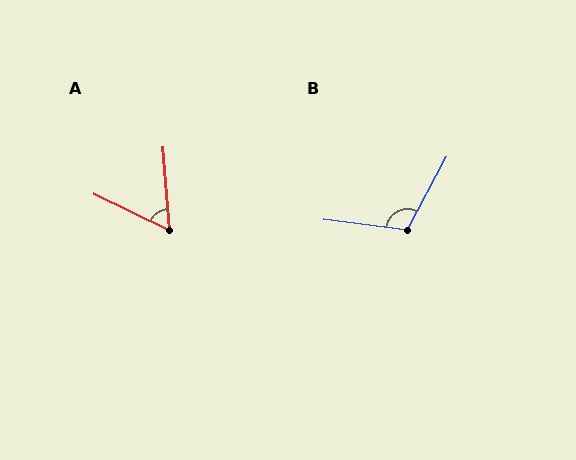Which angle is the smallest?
A, at approximately 60 degrees.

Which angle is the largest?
B, at approximately 111 degrees.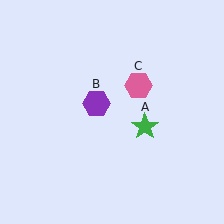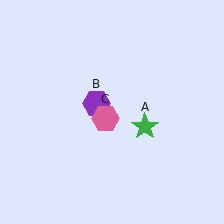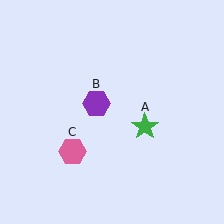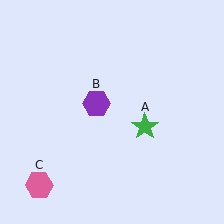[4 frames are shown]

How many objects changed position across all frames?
1 object changed position: pink hexagon (object C).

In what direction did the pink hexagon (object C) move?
The pink hexagon (object C) moved down and to the left.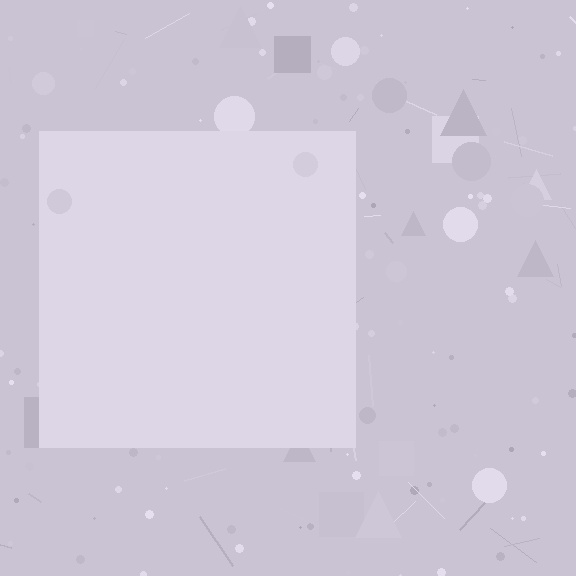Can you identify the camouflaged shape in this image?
The camouflaged shape is a square.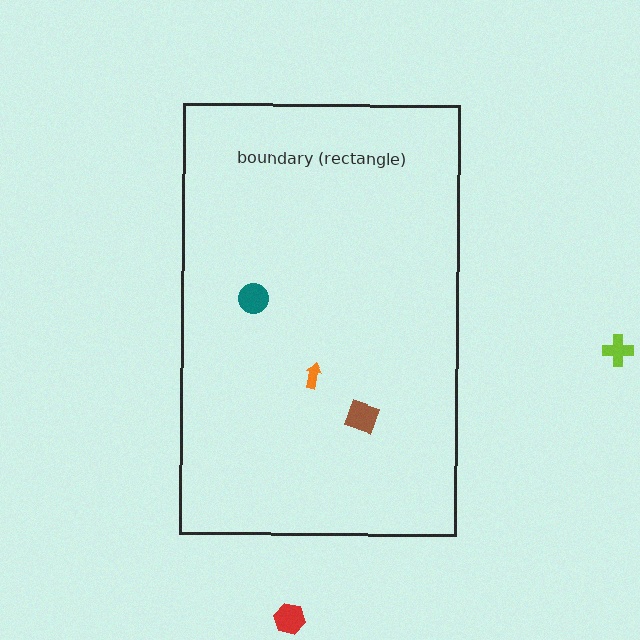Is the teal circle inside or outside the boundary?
Inside.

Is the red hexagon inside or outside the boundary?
Outside.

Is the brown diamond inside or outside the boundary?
Inside.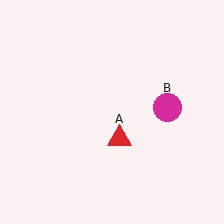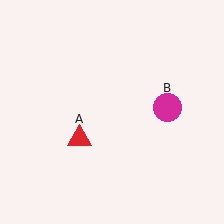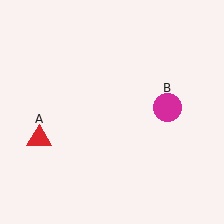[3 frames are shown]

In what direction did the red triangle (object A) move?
The red triangle (object A) moved left.